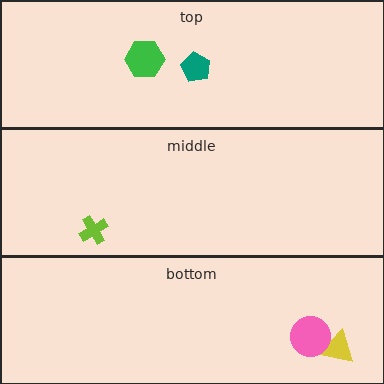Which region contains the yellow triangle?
The bottom region.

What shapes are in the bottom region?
The yellow triangle, the pink circle.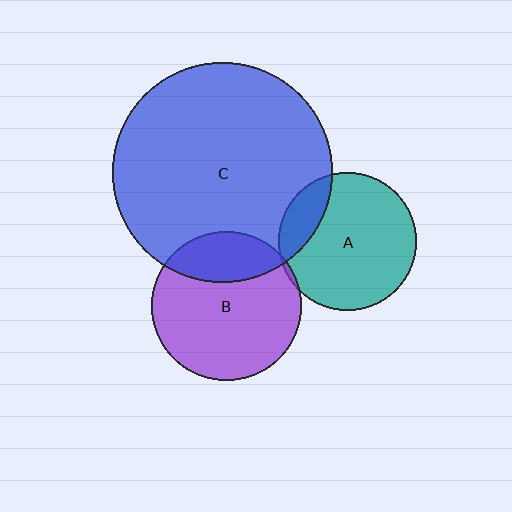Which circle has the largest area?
Circle C (blue).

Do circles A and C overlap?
Yes.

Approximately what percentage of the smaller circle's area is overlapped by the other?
Approximately 15%.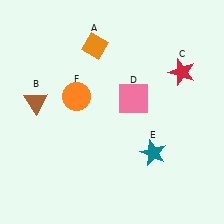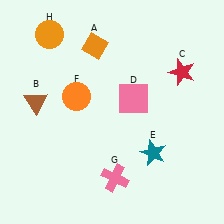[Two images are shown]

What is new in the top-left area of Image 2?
An orange circle (H) was added in the top-left area of Image 2.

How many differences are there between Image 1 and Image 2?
There are 2 differences between the two images.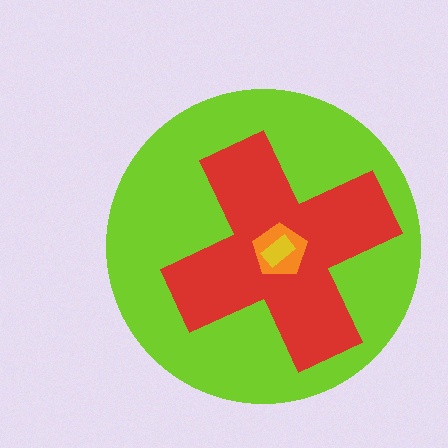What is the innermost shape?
The yellow rectangle.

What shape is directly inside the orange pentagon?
The yellow rectangle.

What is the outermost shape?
The lime circle.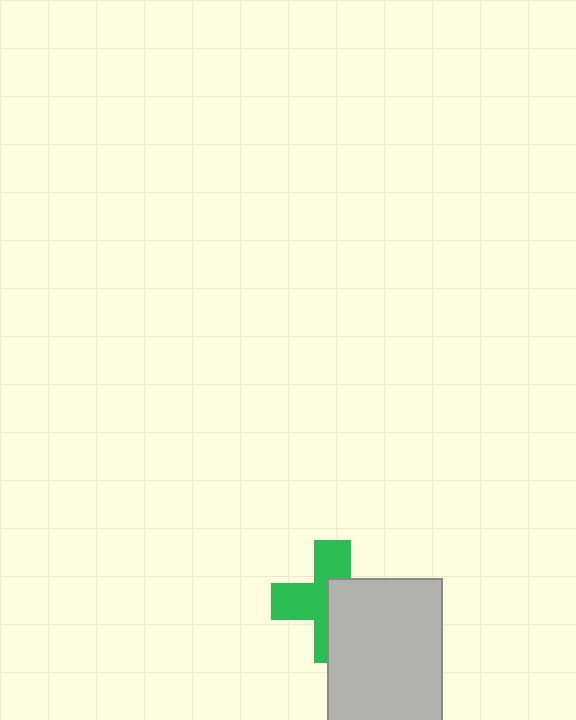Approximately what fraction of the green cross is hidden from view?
Roughly 46% of the green cross is hidden behind the light gray rectangle.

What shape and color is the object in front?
The object in front is a light gray rectangle.